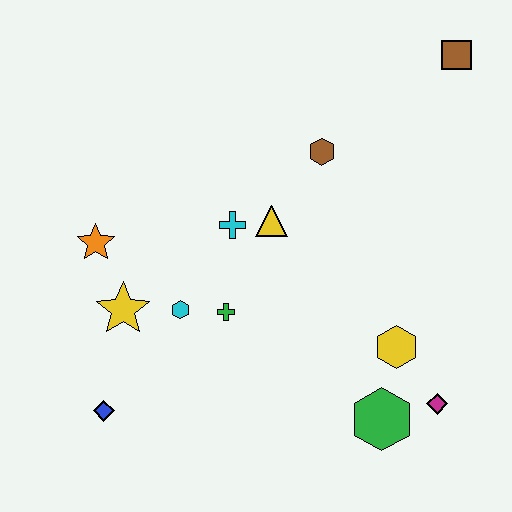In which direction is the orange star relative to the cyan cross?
The orange star is to the left of the cyan cross.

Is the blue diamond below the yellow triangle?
Yes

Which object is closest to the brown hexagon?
The yellow triangle is closest to the brown hexagon.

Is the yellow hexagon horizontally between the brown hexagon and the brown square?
Yes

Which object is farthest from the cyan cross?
The brown square is farthest from the cyan cross.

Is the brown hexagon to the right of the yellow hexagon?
No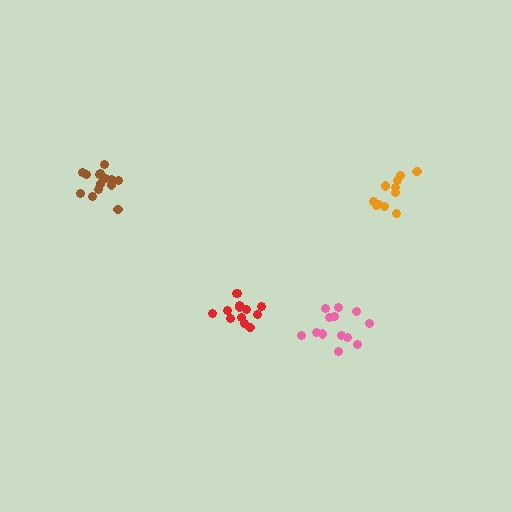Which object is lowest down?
The pink cluster is bottommost.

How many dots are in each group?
Group 1: 13 dots, Group 2: 11 dots, Group 3: 15 dots, Group 4: 14 dots (53 total).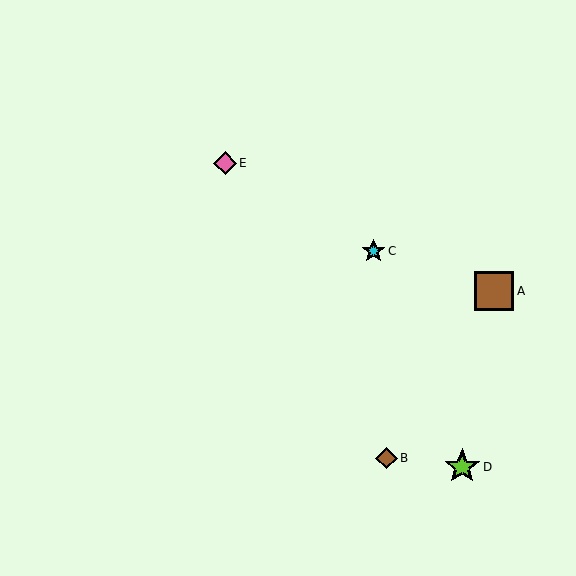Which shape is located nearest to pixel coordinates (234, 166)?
The pink diamond (labeled E) at (225, 163) is nearest to that location.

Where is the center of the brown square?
The center of the brown square is at (494, 291).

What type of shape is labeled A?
Shape A is a brown square.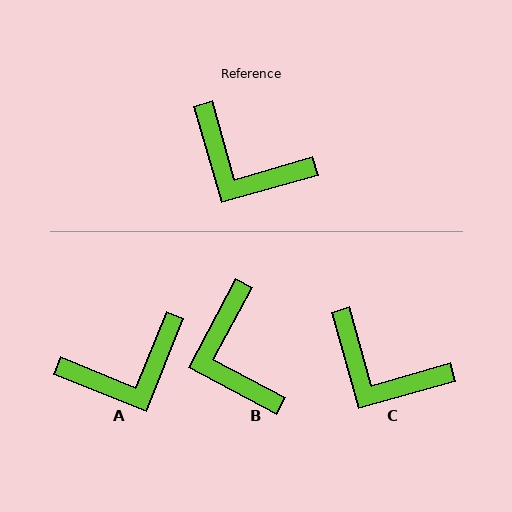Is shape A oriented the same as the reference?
No, it is off by about 52 degrees.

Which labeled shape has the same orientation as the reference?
C.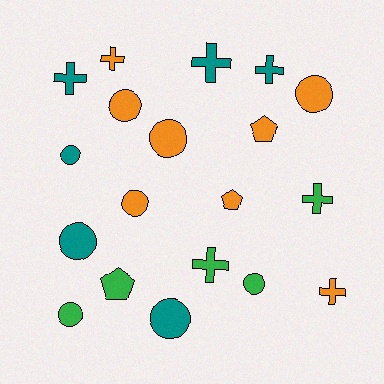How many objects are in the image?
There are 19 objects.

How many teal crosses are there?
There are 3 teal crosses.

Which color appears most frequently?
Orange, with 8 objects.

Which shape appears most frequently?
Circle, with 9 objects.